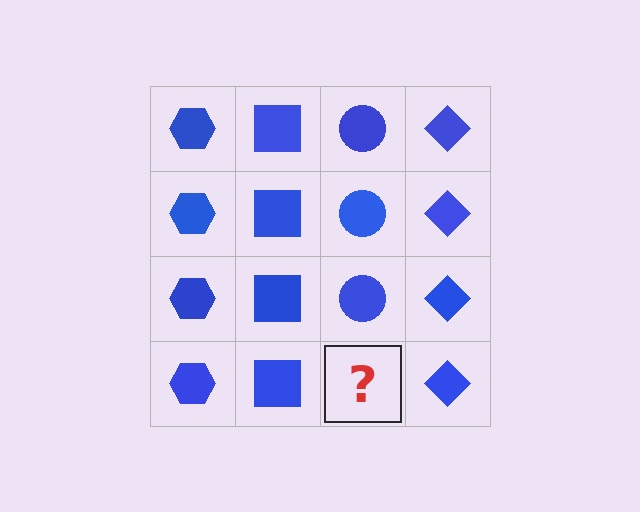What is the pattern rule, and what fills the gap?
The rule is that each column has a consistent shape. The gap should be filled with a blue circle.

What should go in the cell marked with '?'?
The missing cell should contain a blue circle.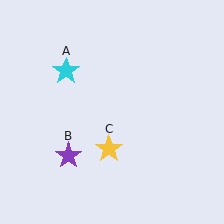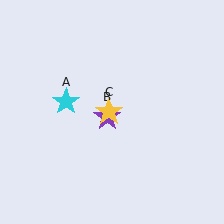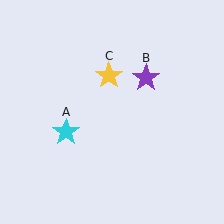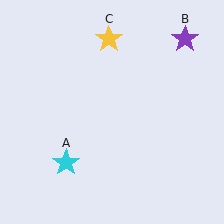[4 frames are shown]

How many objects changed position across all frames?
3 objects changed position: cyan star (object A), purple star (object B), yellow star (object C).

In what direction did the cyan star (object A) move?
The cyan star (object A) moved down.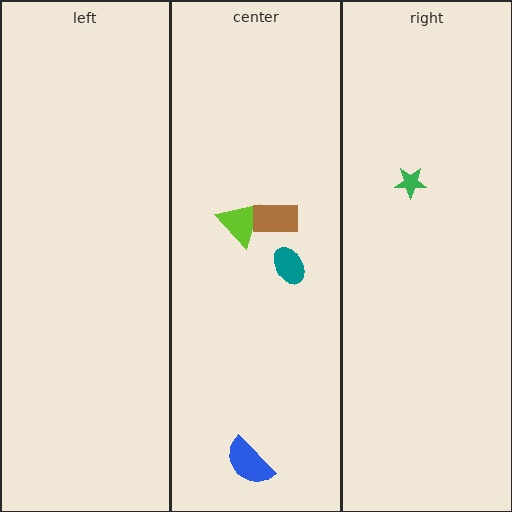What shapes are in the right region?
The green star.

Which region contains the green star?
The right region.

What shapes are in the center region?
The lime triangle, the blue semicircle, the teal ellipse, the brown rectangle.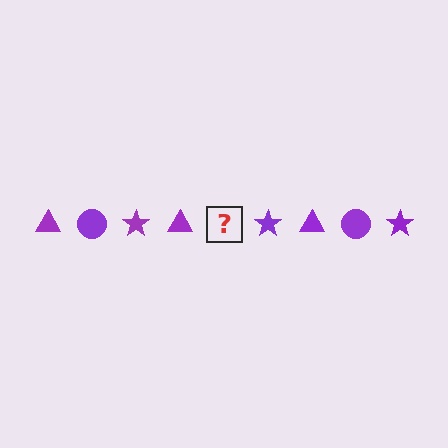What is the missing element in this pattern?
The missing element is a purple circle.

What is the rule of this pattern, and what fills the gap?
The rule is that the pattern cycles through triangle, circle, star shapes in purple. The gap should be filled with a purple circle.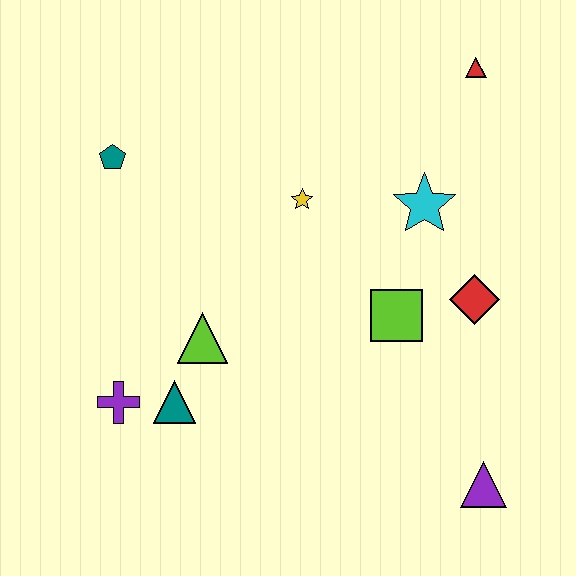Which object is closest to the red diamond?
The lime square is closest to the red diamond.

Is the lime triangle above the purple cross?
Yes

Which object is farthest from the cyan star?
The purple cross is farthest from the cyan star.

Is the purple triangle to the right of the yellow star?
Yes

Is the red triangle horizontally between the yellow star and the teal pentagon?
No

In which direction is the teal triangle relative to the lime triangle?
The teal triangle is below the lime triangle.